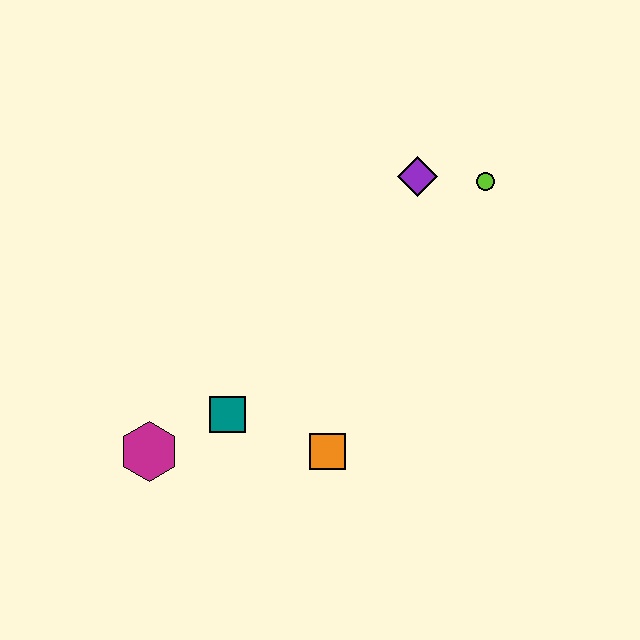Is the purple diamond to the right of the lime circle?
No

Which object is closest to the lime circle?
The purple diamond is closest to the lime circle.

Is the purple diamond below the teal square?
No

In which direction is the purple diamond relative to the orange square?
The purple diamond is above the orange square.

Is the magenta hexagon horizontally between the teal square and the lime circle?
No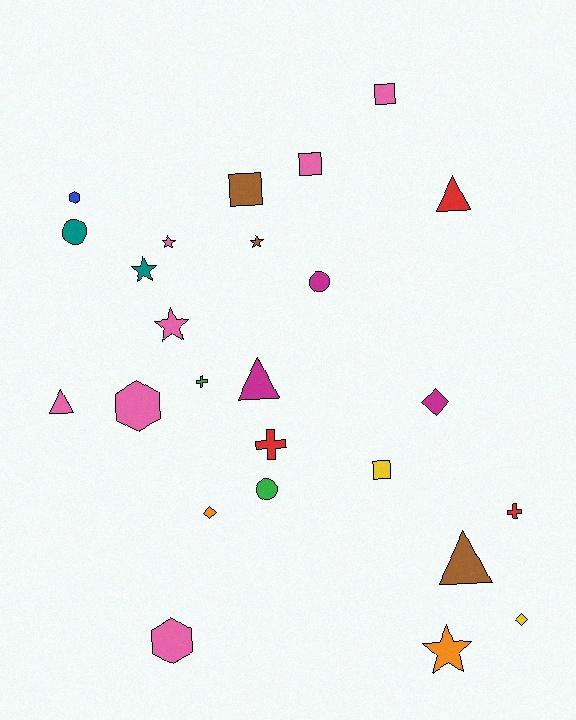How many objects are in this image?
There are 25 objects.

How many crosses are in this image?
There are 3 crosses.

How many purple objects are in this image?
There are no purple objects.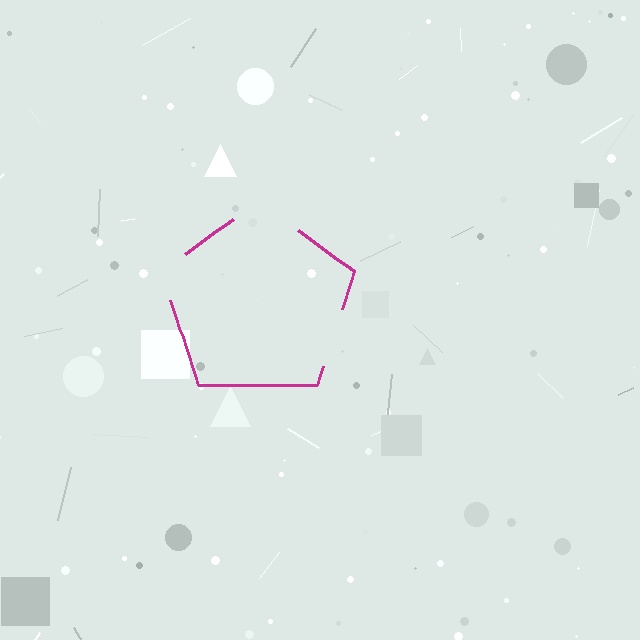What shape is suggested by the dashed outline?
The dashed outline suggests a pentagon.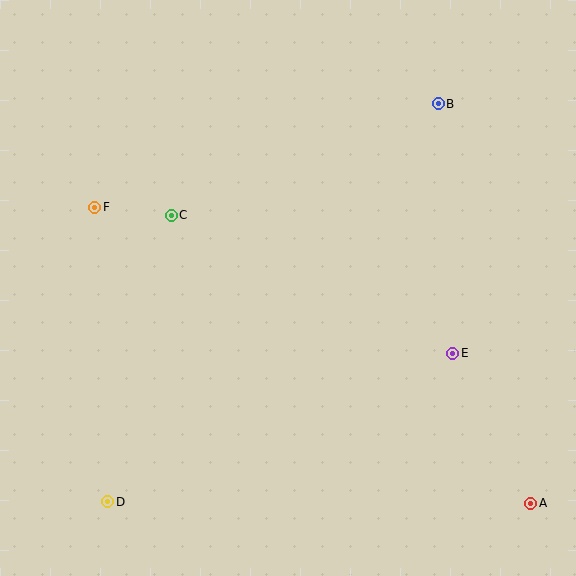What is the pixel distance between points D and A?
The distance between D and A is 423 pixels.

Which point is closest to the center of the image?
Point C at (171, 215) is closest to the center.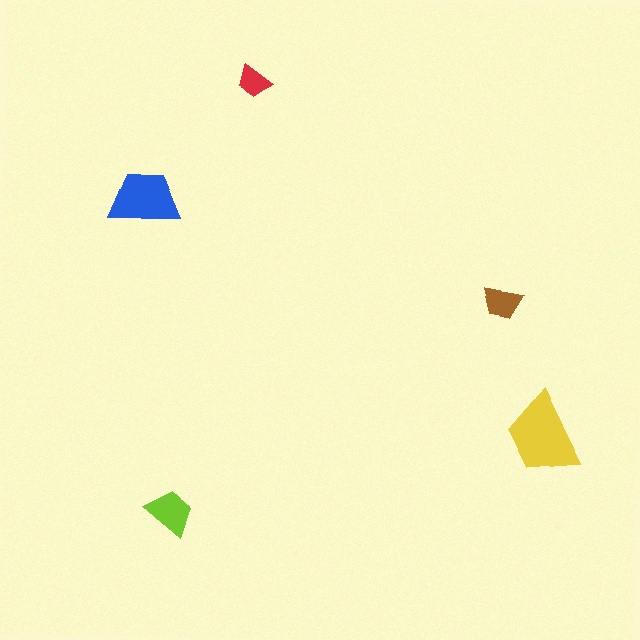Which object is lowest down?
The lime trapezoid is bottommost.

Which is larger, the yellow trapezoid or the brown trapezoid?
The yellow one.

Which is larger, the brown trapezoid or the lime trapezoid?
The lime one.